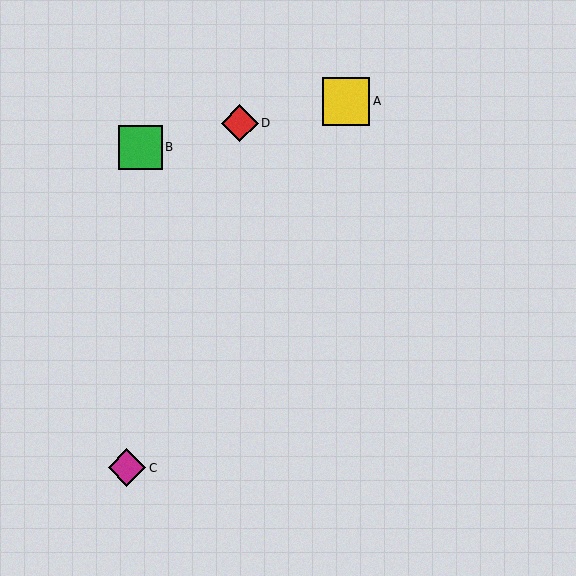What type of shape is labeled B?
Shape B is a green square.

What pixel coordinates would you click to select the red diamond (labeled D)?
Click at (240, 123) to select the red diamond D.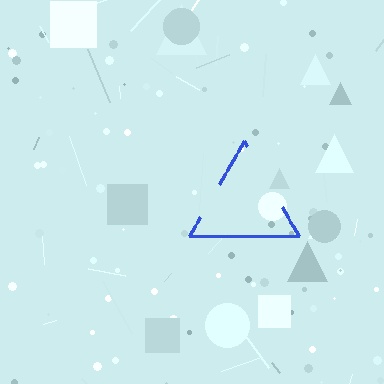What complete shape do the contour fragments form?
The contour fragments form a triangle.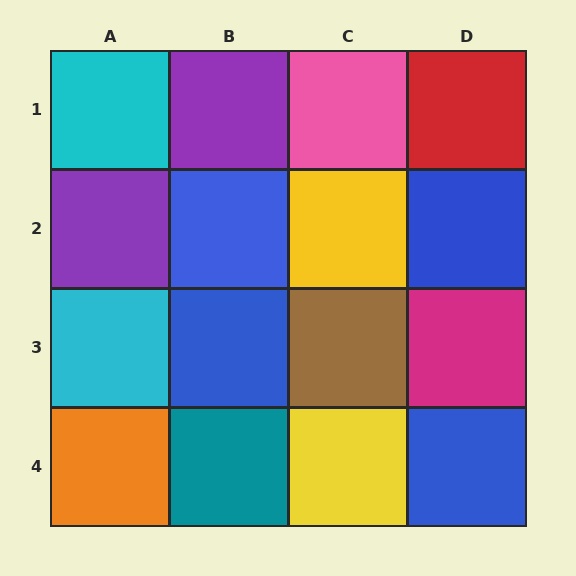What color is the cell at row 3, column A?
Cyan.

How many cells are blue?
4 cells are blue.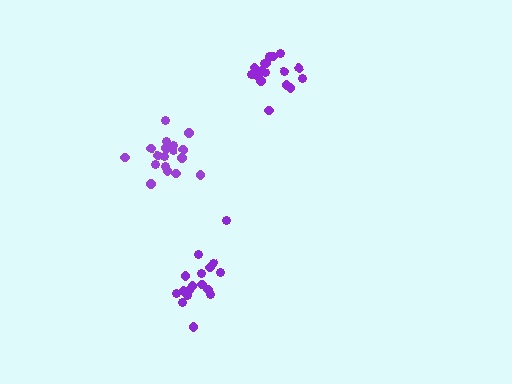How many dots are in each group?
Group 1: 18 dots, Group 2: 18 dots, Group 3: 17 dots (53 total).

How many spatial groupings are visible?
There are 3 spatial groupings.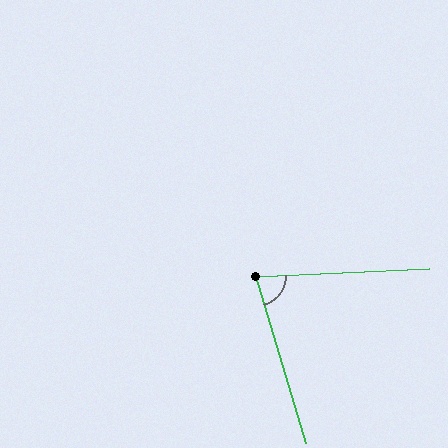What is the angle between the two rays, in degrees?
Approximately 76 degrees.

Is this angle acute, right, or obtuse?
It is acute.